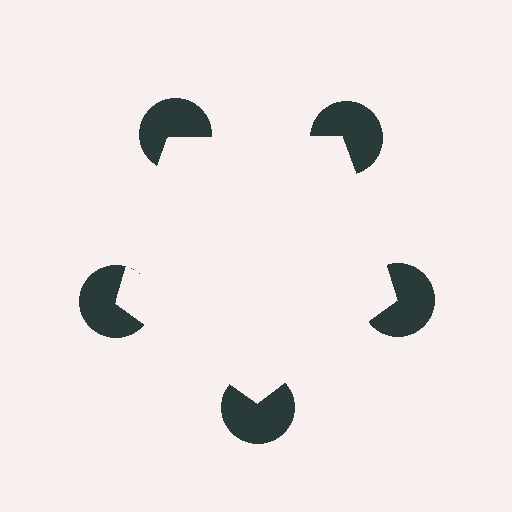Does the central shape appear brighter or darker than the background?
It typically appears slightly brighter than the background, even though no actual brightness change is drawn.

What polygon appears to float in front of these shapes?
An illusory pentagon — its edges are inferred from the aligned wedge cuts in the pac-man discs, not physically drawn.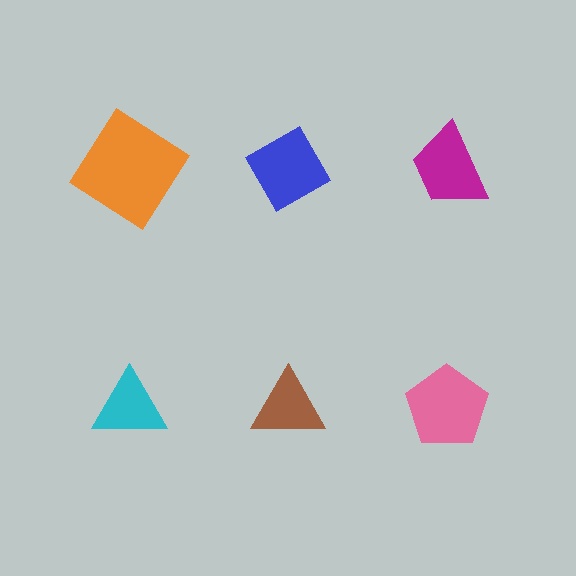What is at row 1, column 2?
A blue diamond.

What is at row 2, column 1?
A cyan triangle.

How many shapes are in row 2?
3 shapes.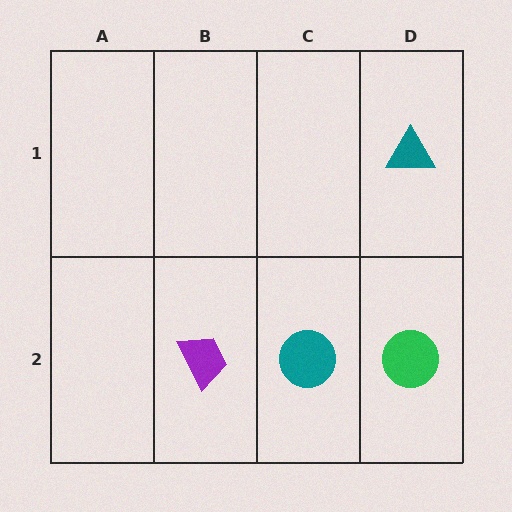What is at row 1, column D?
A teal triangle.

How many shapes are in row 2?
3 shapes.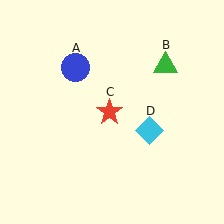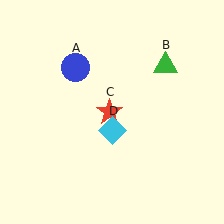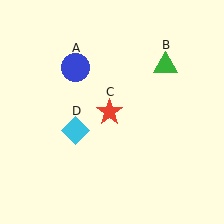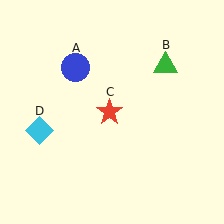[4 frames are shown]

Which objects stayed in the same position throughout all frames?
Blue circle (object A) and green triangle (object B) and red star (object C) remained stationary.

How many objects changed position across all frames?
1 object changed position: cyan diamond (object D).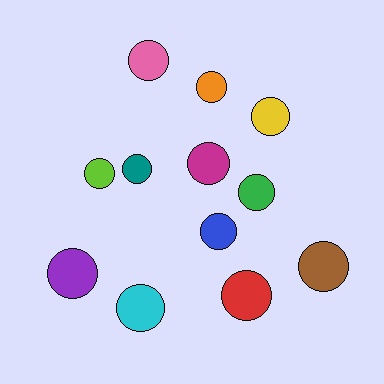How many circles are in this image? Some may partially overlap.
There are 12 circles.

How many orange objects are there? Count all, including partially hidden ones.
There is 1 orange object.